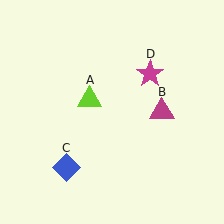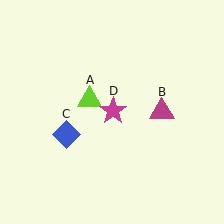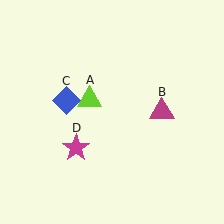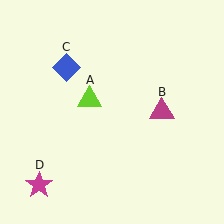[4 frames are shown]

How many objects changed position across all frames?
2 objects changed position: blue diamond (object C), magenta star (object D).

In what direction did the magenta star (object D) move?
The magenta star (object D) moved down and to the left.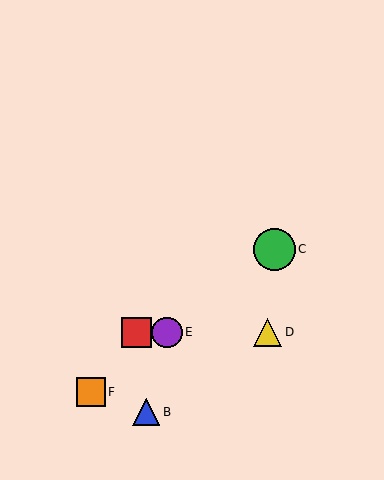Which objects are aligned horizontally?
Objects A, D, E are aligned horizontally.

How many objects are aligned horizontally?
3 objects (A, D, E) are aligned horizontally.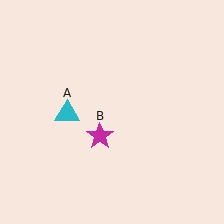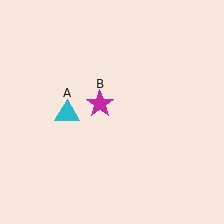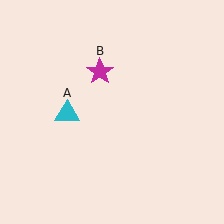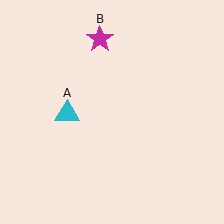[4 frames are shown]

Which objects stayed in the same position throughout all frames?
Cyan triangle (object A) remained stationary.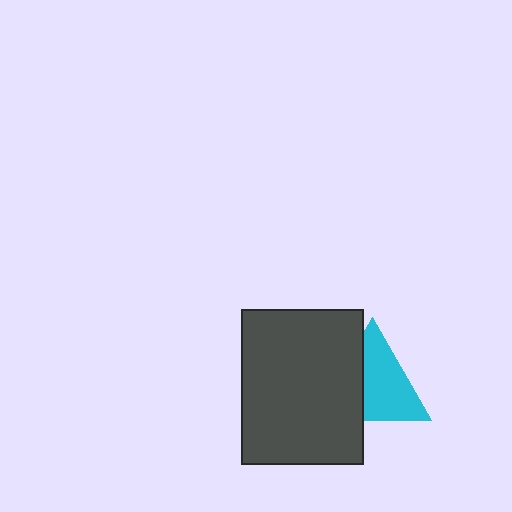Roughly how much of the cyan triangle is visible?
About half of it is visible (roughly 63%).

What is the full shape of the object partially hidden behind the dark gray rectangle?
The partially hidden object is a cyan triangle.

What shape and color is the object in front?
The object in front is a dark gray rectangle.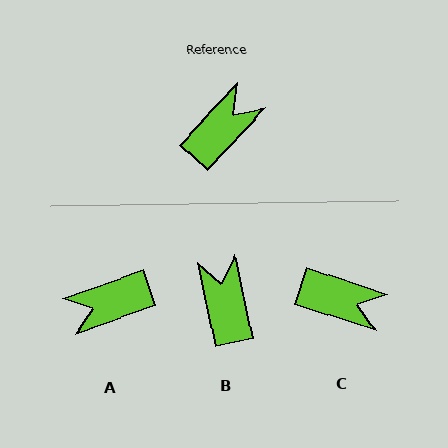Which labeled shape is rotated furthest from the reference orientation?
A, about 152 degrees away.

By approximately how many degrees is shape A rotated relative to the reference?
Approximately 152 degrees counter-clockwise.